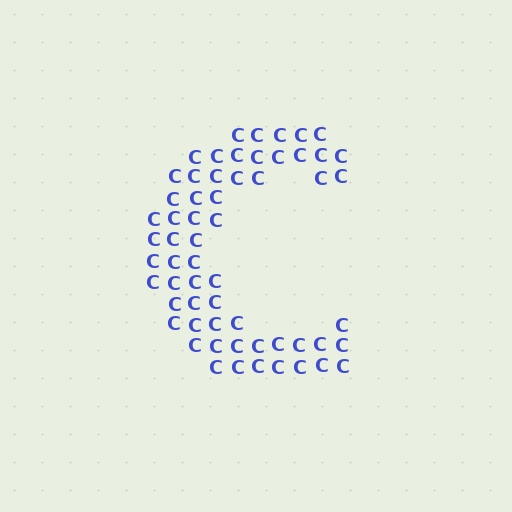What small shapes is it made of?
It is made of small letter C's.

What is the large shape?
The large shape is the letter C.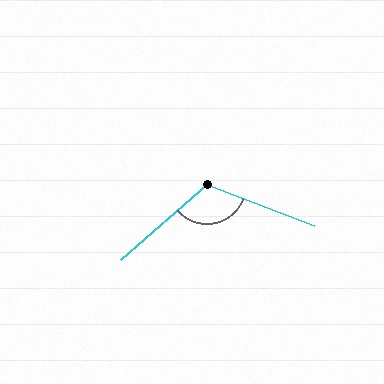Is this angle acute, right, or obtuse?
It is obtuse.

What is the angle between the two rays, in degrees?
Approximately 118 degrees.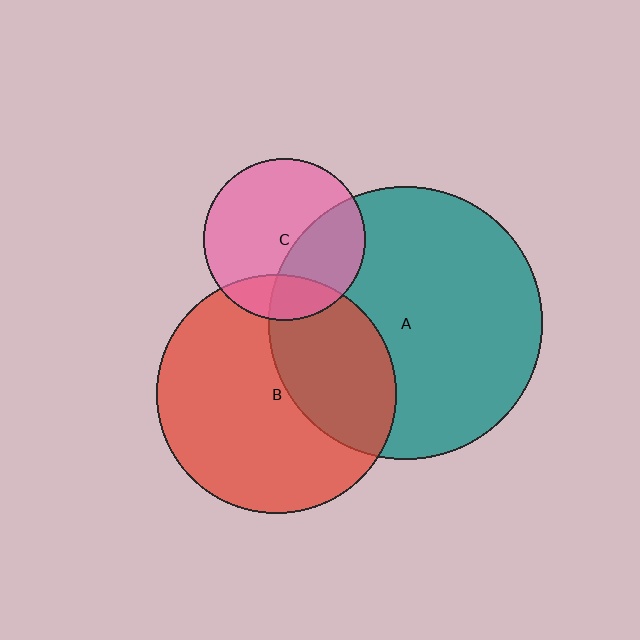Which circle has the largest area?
Circle A (teal).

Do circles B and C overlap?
Yes.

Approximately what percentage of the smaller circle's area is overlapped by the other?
Approximately 20%.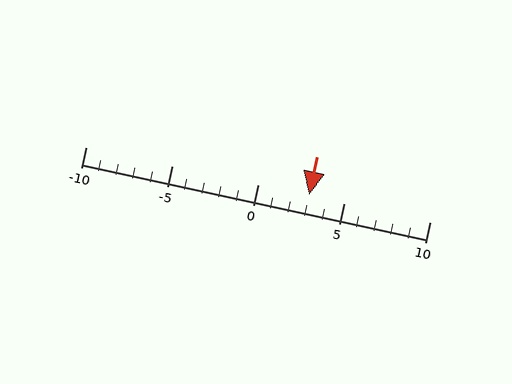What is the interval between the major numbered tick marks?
The major tick marks are spaced 5 units apart.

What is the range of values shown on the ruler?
The ruler shows values from -10 to 10.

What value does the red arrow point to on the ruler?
The red arrow points to approximately 3.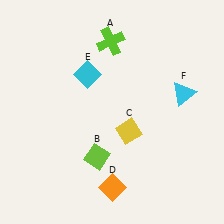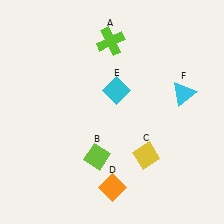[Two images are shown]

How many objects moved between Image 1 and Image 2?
2 objects moved between the two images.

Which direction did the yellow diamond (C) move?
The yellow diamond (C) moved down.